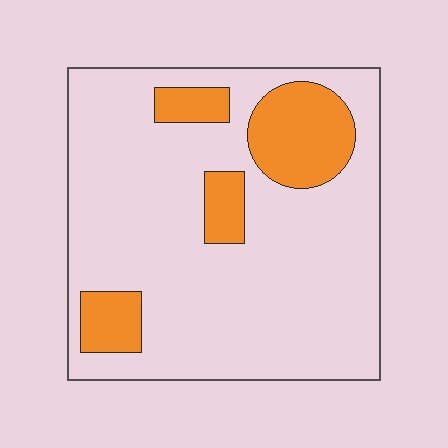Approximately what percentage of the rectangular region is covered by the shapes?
Approximately 20%.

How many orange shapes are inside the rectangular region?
4.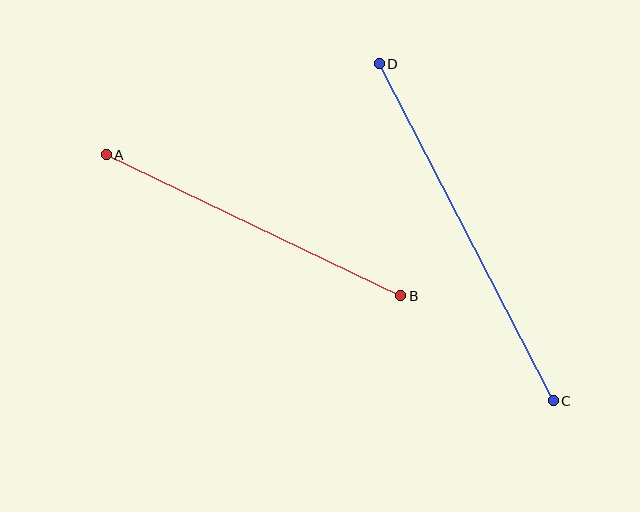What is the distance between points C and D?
The distance is approximately 380 pixels.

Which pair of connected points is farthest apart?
Points C and D are farthest apart.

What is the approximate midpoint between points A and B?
The midpoint is at approximately (254, 225) pixels.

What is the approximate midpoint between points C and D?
The midpoint is at approximately (466, 232) pixels.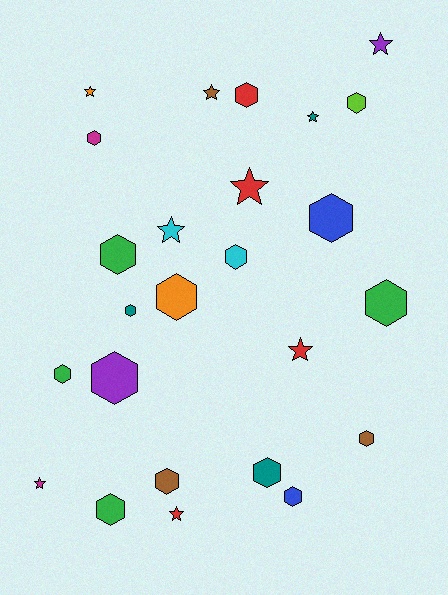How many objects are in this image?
There are 25 objects.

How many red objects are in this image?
There are 4 red objects.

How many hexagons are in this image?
There are 16 hexagons.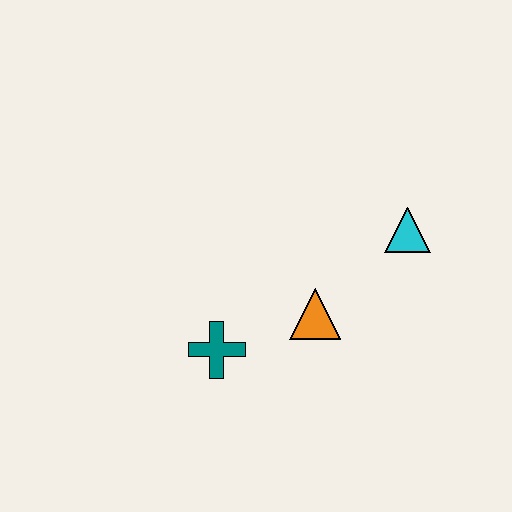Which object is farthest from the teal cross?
The cyan triangle is farthest from the teal cross.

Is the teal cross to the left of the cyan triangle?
Yes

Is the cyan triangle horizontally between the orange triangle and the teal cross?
No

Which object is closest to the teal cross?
The orange triangle is closest to the teal cross.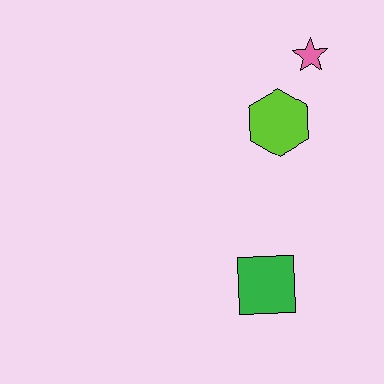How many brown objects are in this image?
There are no brown objects.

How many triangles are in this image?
There are no triangles.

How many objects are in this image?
There are 3 objects.